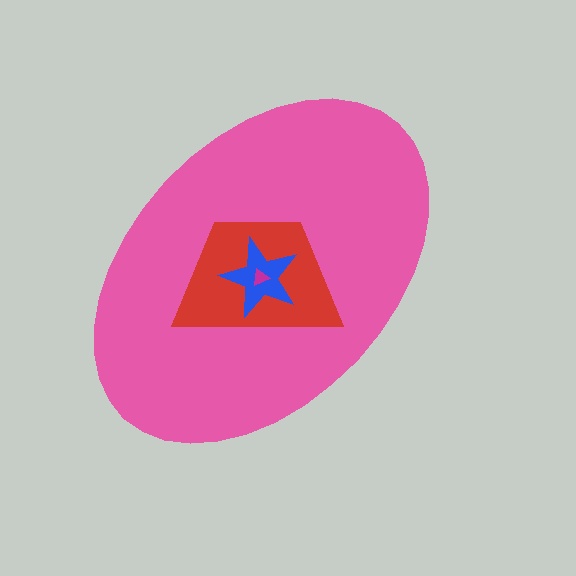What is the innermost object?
The magenta triangle.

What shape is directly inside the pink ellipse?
The red trapezoid.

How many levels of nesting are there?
4.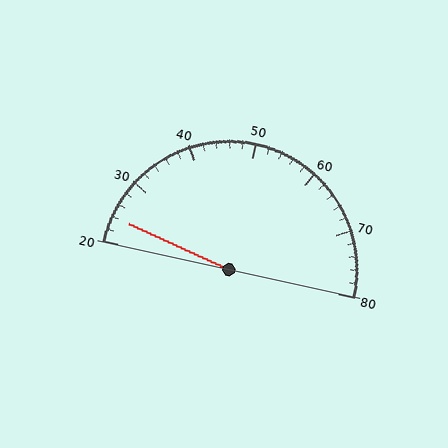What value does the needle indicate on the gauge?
The needle indicates approximately 24.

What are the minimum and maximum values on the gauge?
The gauge ranges from 20 to 80.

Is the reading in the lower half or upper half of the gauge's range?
The reading is in the lower half of the range (20 to 80).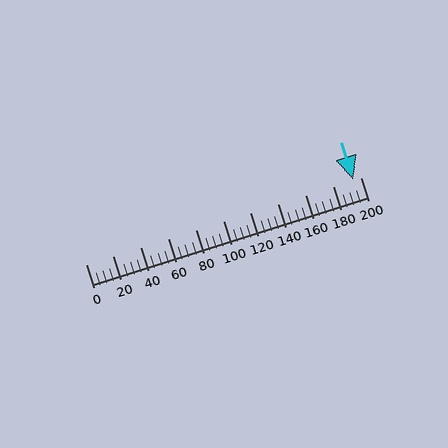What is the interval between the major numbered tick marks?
The major tick marks are spaced 20 units apart.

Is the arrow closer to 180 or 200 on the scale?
The arrow is closer to 200.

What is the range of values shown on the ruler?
The ruler shows values from 0 to 200.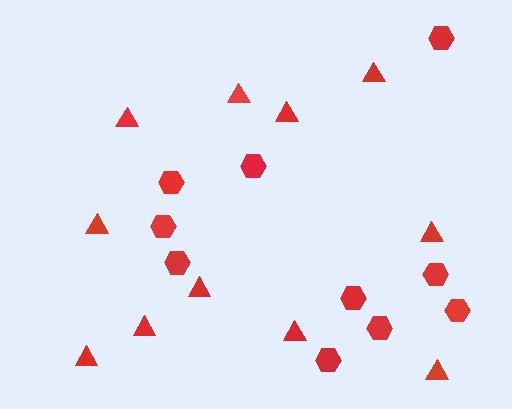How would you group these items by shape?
There are 2 groups: one group of hexagons (10) and one group of triangles (11).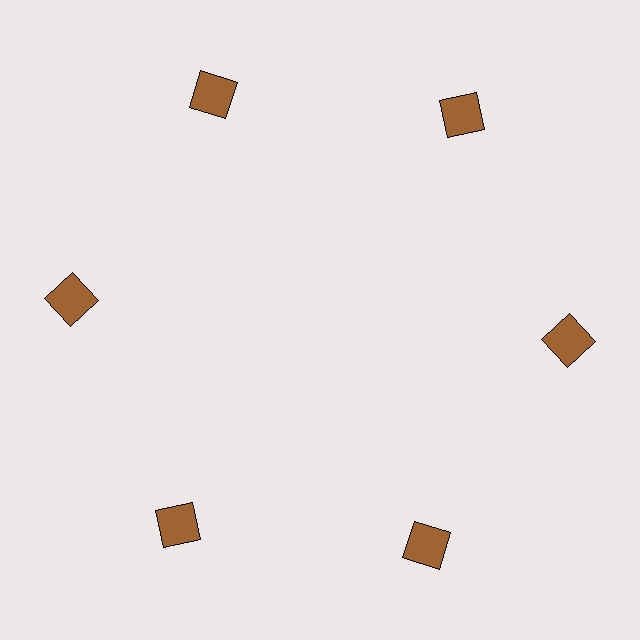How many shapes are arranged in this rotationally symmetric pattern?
There are 6 shapes, arranged in 6 groups of 1.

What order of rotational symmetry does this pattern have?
This pattern has 6-fold rotational symmetry.